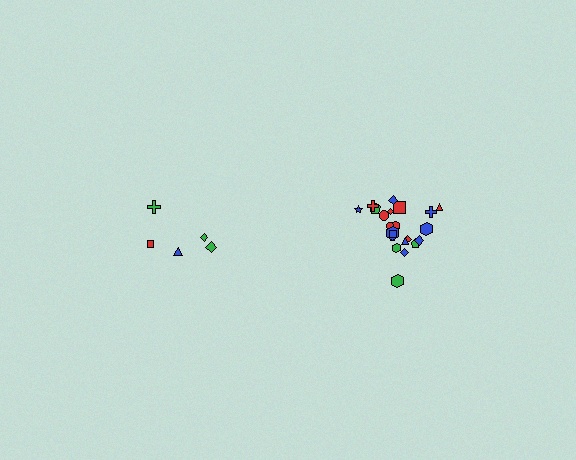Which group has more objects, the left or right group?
The right group.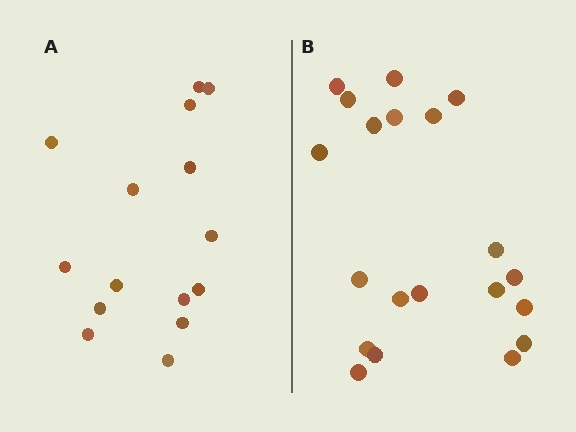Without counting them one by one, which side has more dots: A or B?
Region B (the right region) has more dots.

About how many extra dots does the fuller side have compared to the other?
Region B has about 5 more dots than region A.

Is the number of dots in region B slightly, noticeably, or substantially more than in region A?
Region B has noticeably more, but not dramatically so. The ratio is roughly 1.3 to 1.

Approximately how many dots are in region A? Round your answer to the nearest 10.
About 20 dots. (The exact count is 15, which rounds to 20.)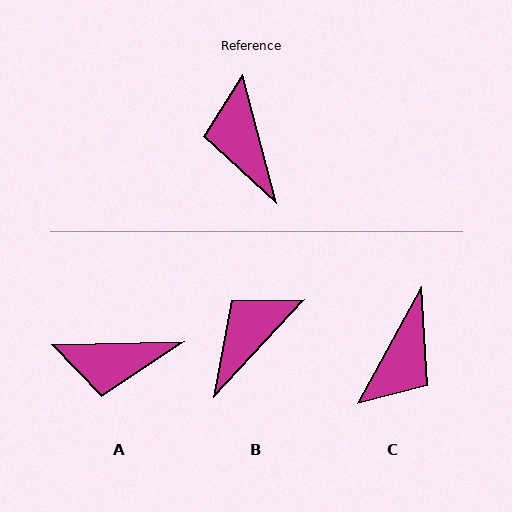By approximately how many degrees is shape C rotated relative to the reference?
Approximately 136 degrees counter-clockwise.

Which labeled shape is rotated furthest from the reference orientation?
C, about 136 degrees away.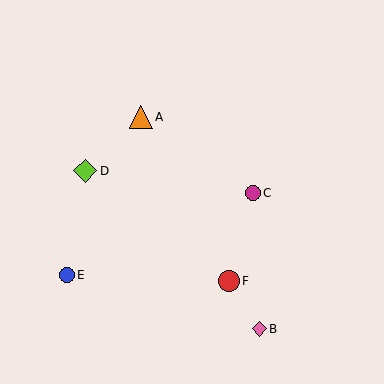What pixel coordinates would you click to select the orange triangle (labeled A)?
Click at (141, 117) to select the orange triangle A.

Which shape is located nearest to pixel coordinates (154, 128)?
The orange triangle (labeled A) at (141, 117) is nearest to that location.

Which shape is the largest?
The lime diamond (labeled D) is the largest.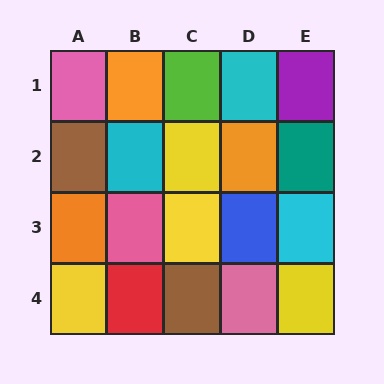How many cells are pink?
3 cells are pink.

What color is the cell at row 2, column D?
Orange.